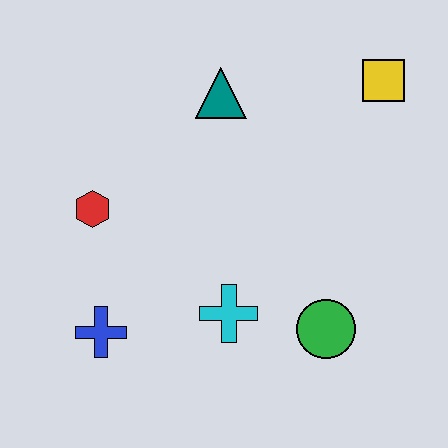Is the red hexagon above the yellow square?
No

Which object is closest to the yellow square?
The teal triangle is closest to the yellow square.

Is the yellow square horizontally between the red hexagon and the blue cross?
No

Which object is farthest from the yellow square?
The blue cross is farthest from the yellow square.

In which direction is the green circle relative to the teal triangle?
The green circle is below the teal triangle.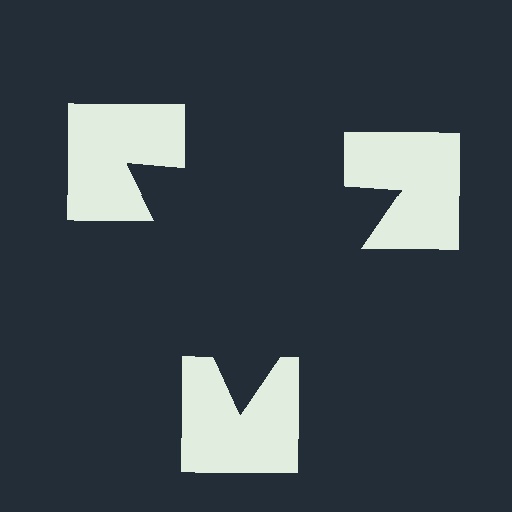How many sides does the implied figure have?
3 sides.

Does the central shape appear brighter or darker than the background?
It typically appears slightly darker than the background, even though no actual brightness change is drawn.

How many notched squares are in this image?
There are 3 — one at each vertex of the illusory triangle.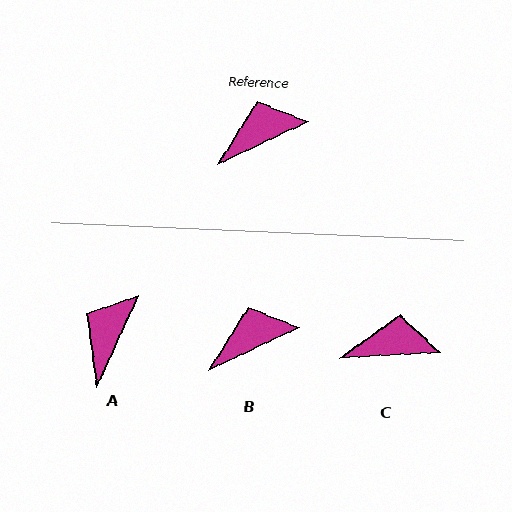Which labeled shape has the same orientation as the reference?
B.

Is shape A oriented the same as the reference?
No, it is off by about 39 degrees.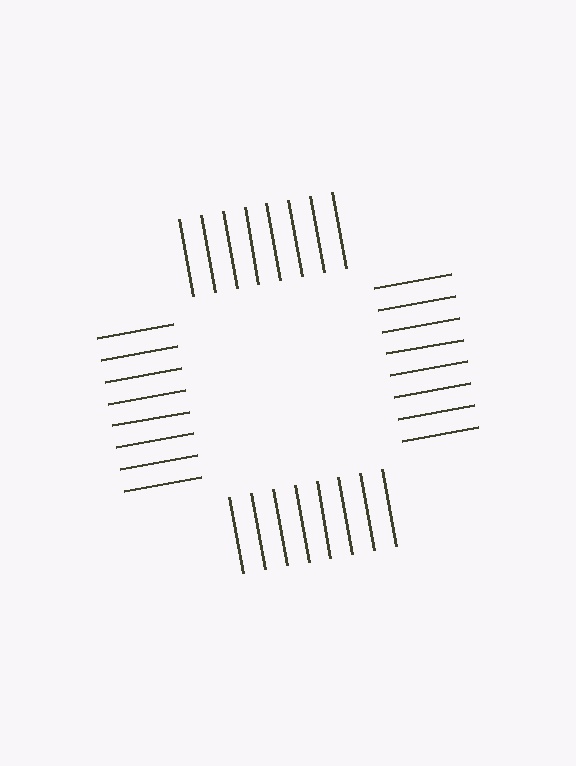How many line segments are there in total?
32 — 8 along each of the 4 edges.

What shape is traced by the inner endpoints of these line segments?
An illusory square — the line segments terminate on its edges but no continuous stroke is drawn.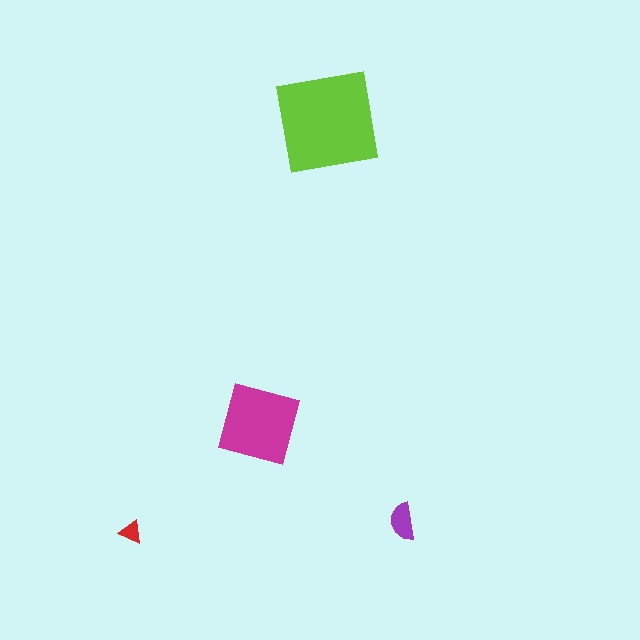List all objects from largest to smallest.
The lime square, the magenta diamond, the purple semicircle, the red triangle.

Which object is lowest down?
The red triangle is bottommost.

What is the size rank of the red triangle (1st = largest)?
4th.